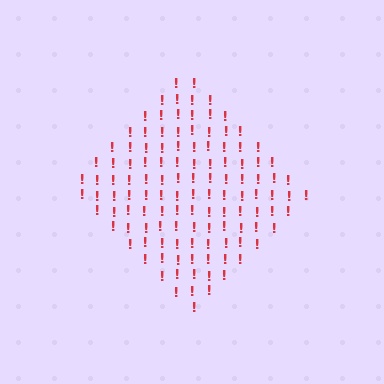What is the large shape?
The large shape is a diamond.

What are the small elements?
The small elements are exclamation marks.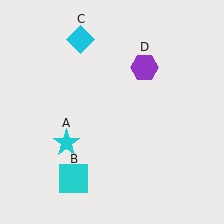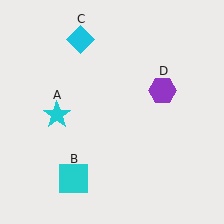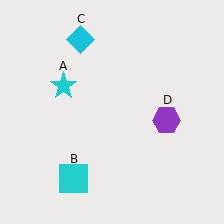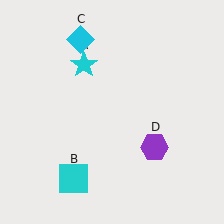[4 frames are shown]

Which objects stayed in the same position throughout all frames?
Cyan square (object B) and cyan diamond (object C) remained stationary.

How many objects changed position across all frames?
2 objects changed position: cyan star (object A), purple hexagon (object D).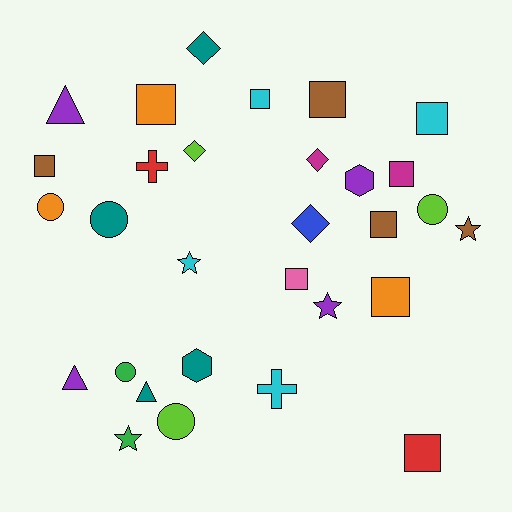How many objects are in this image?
There are 30 objects.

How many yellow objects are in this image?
There are no yellow objects.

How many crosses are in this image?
There are 2 crosses.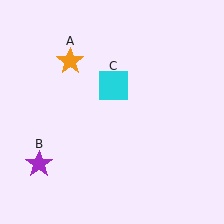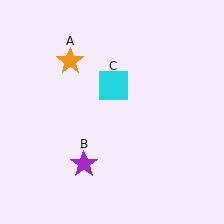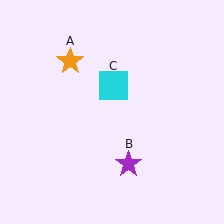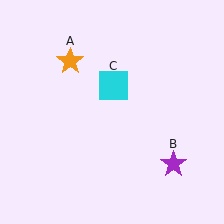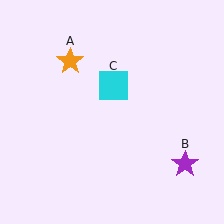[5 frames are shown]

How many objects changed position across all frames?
1 object changed position: purple star (object B).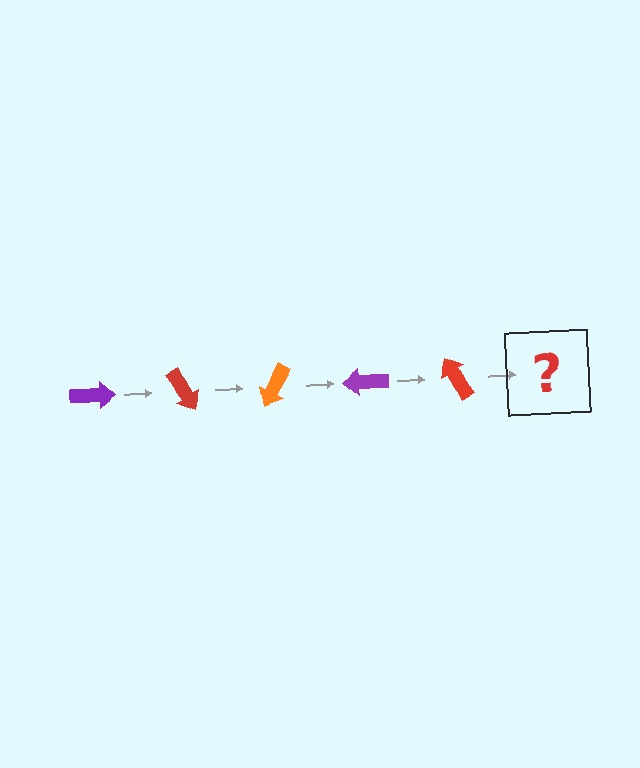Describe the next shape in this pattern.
It should be an orange arrow, rotated 300 degrees from the start.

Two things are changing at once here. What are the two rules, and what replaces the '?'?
The two rules are that it rotates 60 degrees each step and the color cycles through purple, red, and orange. The '?' should be an orange arrow, rotated 300 degrees from the start.